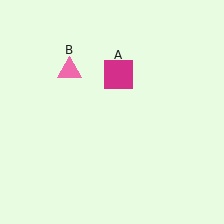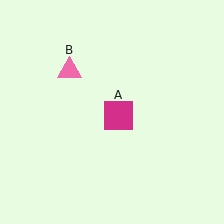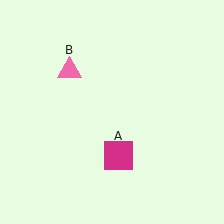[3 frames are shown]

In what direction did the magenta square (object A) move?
The magenta square (object A) moved down.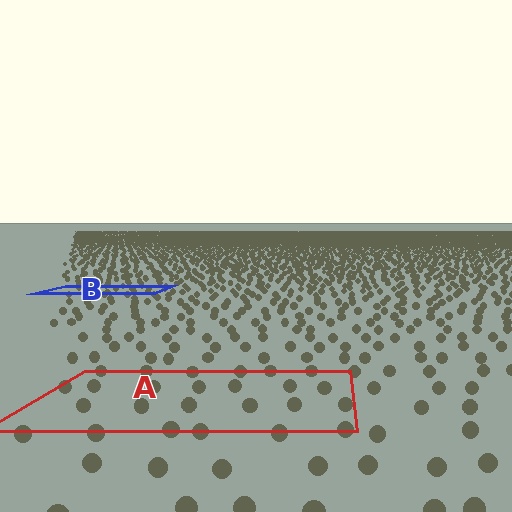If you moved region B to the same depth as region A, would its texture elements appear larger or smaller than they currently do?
They would appear larger. At a closer depth, the same texture elements are projected at a bigger on-screen size.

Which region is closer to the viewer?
Region A is closer. The texture elements there are larger and more spread out.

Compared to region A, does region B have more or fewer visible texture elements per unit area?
Region B has more texture elements per unit area — they are packed more densely because it is farther away.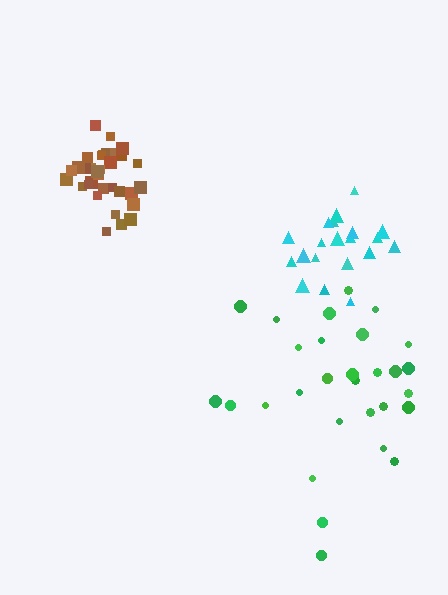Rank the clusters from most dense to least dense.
brown, cyan, green.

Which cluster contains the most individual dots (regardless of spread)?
Brown (34).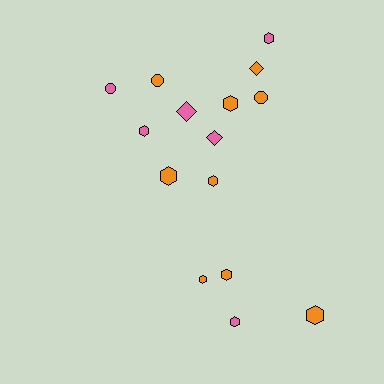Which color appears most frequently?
Orange, with 9 objects.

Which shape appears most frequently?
Hexagon, with 9 objects.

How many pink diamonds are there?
There are 2 pink diamonds.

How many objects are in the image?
There are 15 objects.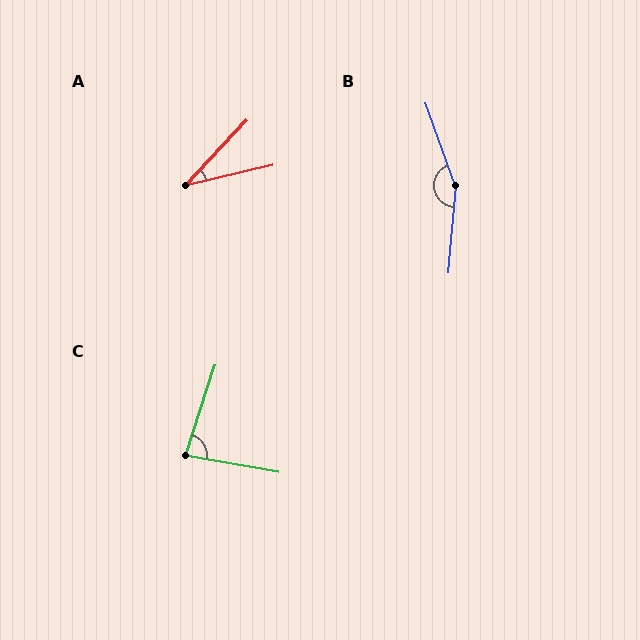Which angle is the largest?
B, at approximately 156 degrees.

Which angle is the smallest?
A, at approximately 34 degrees.